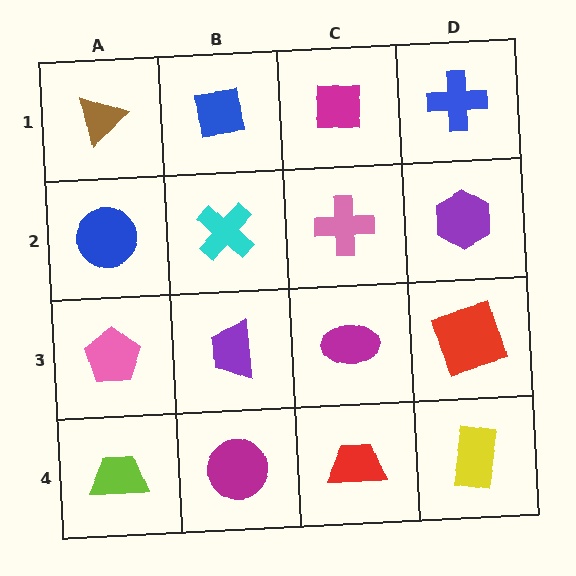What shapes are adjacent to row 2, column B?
A blue square (row 1, column B), a purple trapezoid (row 3, column B), a blue circle (row 2, column A), a pink cross (row 2, column C).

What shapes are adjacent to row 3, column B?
A cyan cross (row 2, column B), a magenta circle (row 4, column B), a pink pentagon (row 3, column A), a magenta ellipse (row 3, column C).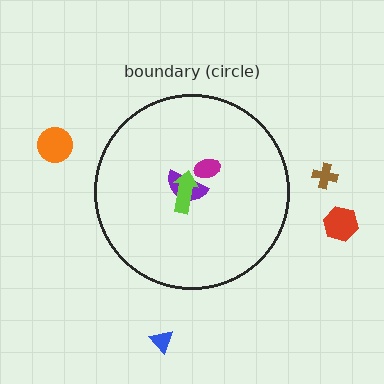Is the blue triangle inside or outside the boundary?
Outside.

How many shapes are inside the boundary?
3 inside, 4 outside.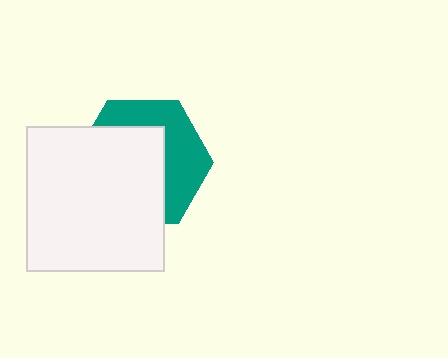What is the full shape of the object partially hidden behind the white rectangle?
The partially hidden object is a teal hexagon.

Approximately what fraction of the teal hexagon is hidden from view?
Roughly 58% of the teal hexagon is hidden behind the white rectangle.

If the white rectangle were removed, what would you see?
You would see the complete teal hexagon.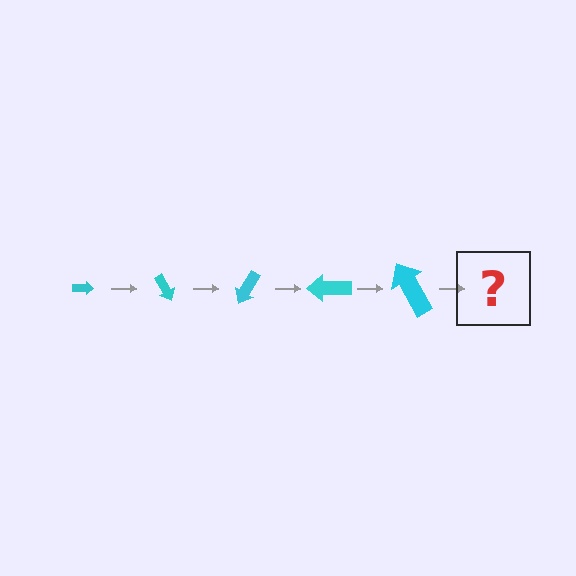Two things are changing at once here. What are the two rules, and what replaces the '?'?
The two rules are that the arrow grows larger each step and it rotates 60 degrees each step. The '?' should be an arrow, larger than the previous one and rotated 300 degrees from the start.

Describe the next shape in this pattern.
It should be an arrow, larger than the previous one and rotated 300 degrees from the start.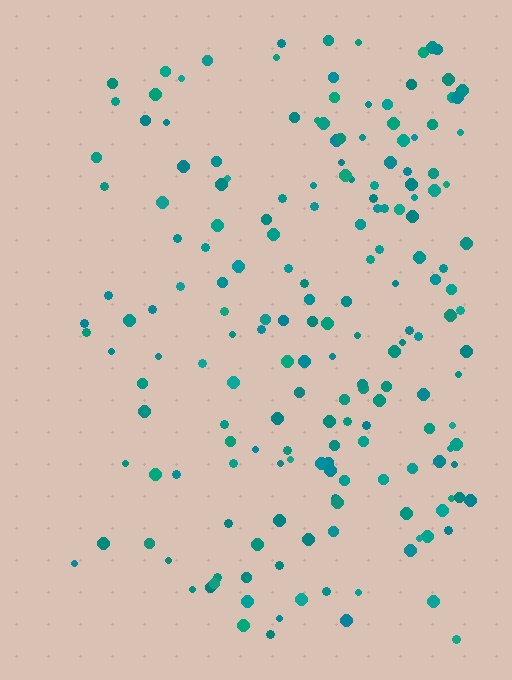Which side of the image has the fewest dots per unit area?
The left.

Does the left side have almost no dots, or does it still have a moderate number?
Still a moderate number, just noticeably fewer than the right.